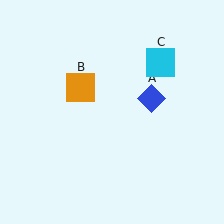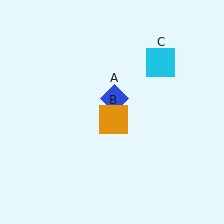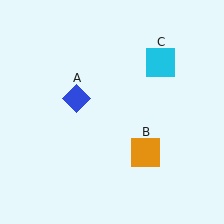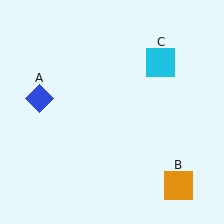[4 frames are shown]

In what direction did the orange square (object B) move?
The orange square (object B) moved down and to the right.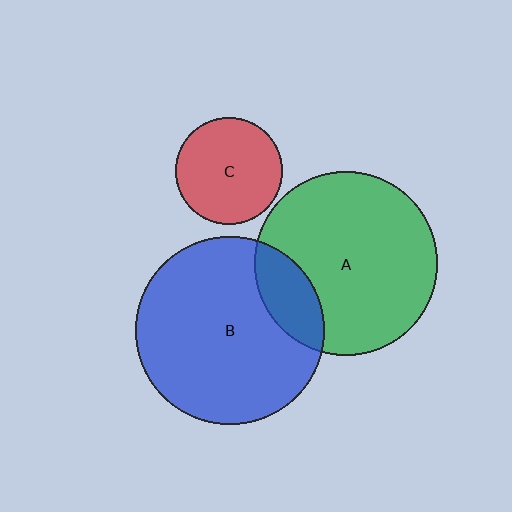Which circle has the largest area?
Circle B (blue).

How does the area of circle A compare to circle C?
Approximately 2.9 times.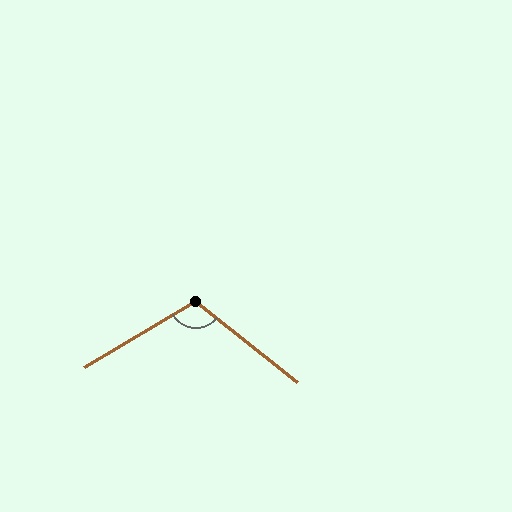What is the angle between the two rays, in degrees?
Approximately 110 degrees.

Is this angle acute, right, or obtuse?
It is obtuse.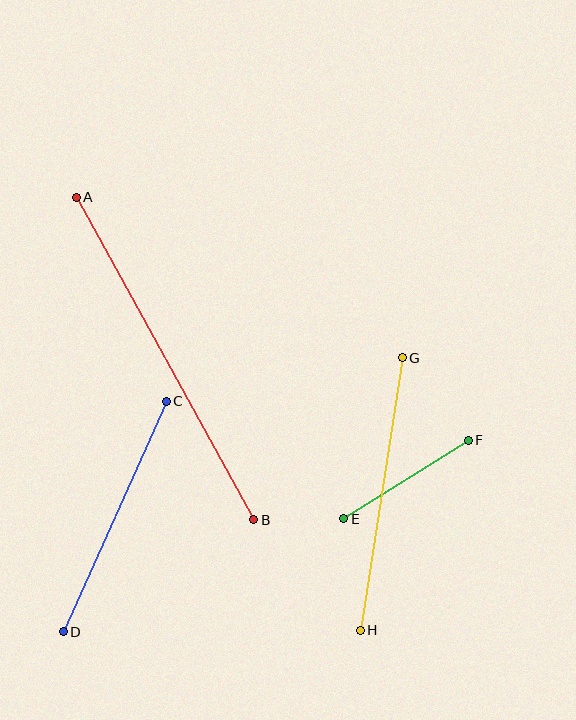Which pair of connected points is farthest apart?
Points A and B are farthest apart.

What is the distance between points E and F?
The distance is approximately 147 pixels.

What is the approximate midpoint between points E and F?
The midpoint is at approximately (406, 479) pixels.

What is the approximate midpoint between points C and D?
The midpoint is at approximately (115, 516) pixels.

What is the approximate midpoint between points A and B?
The midpoint is at approximately (165, 358) pixels.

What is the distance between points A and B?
The distance is approximately 368 pixels.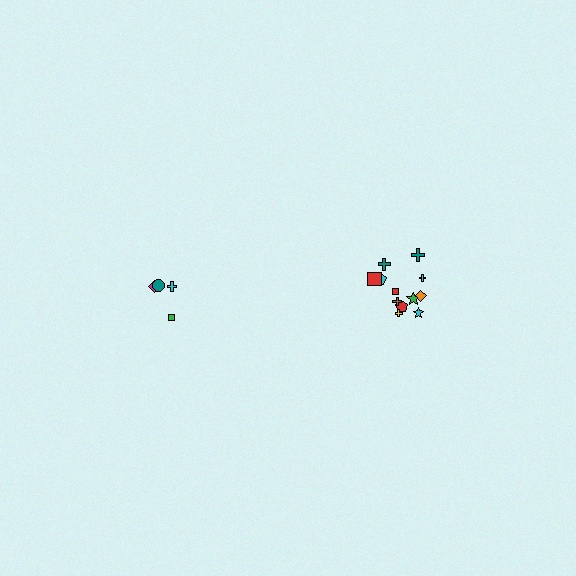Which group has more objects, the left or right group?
The right group.